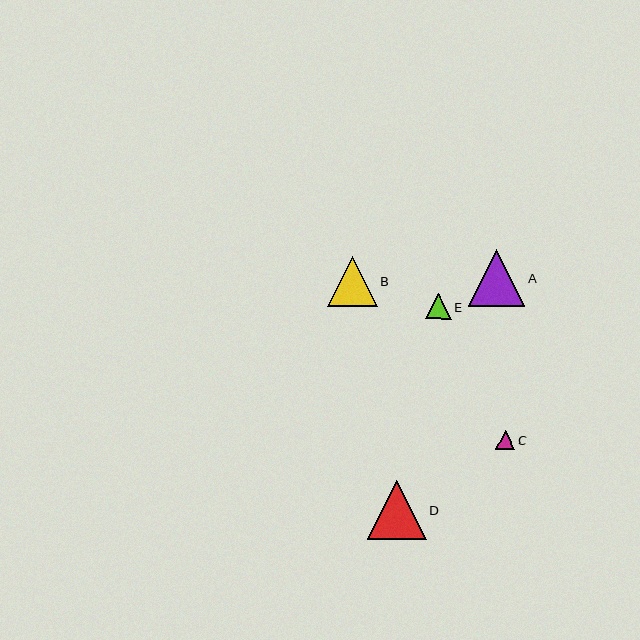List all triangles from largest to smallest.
From largest to smallest: D, A, B, E, C.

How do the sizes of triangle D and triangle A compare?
Triangle D and triangle A are approximately the same size.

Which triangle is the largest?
Triangle D is the largest with a size of approximately 59 pixels.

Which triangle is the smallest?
Triangle C is the smallest with a size of approximately 19 pixels.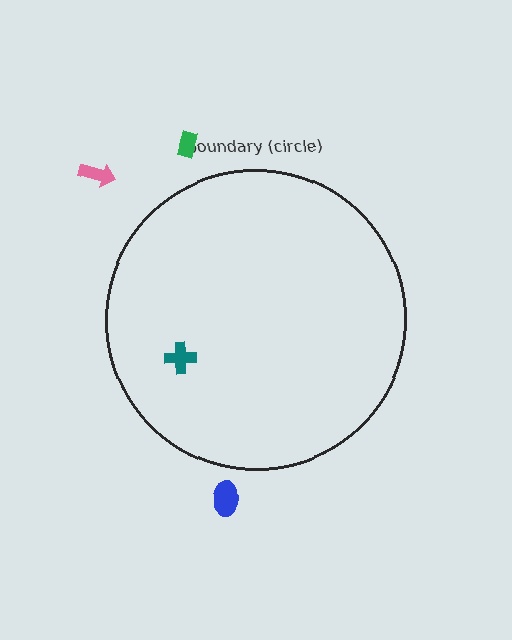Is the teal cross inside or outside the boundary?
Inside.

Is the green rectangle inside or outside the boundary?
Outside.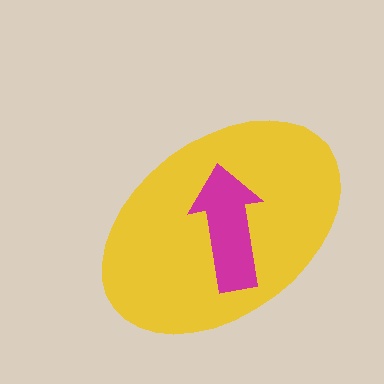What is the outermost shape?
The yellow ellipse.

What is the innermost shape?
The magenta arrow.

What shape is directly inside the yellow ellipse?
The magenta arrow.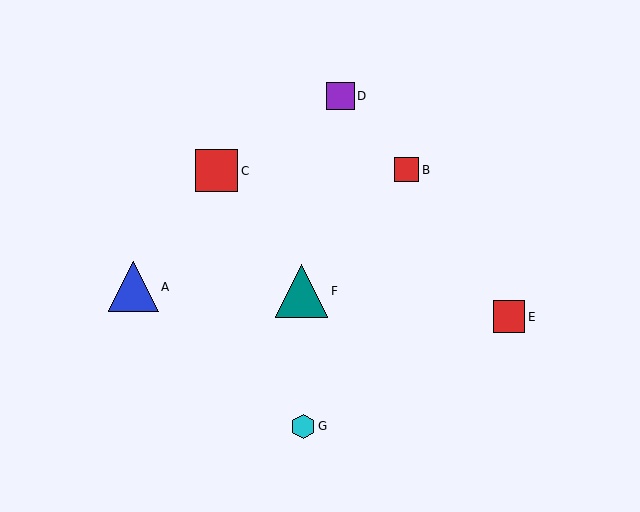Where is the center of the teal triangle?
The center of the teal triangle is at (301, 291).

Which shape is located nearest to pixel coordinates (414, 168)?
The red square (labeled B) at (407, 170) is nearest to that location.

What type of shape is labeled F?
Shape F is a teal triangle.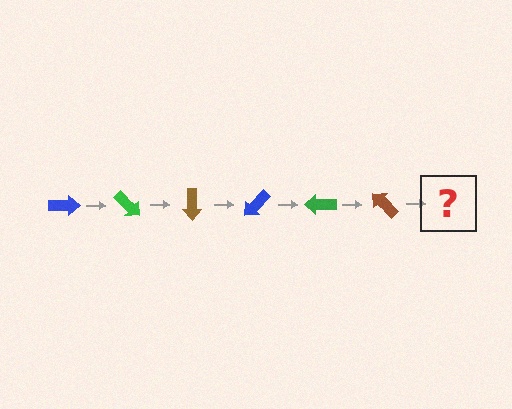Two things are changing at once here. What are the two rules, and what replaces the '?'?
The two rules are that it rotates 45 degrees each step and the color cycles through blue, green, and brown. The '?' should be a blue arrow, rotated 270 degrees from the start.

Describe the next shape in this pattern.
It should be a blue arrow, rotated 270 degrees from the start.